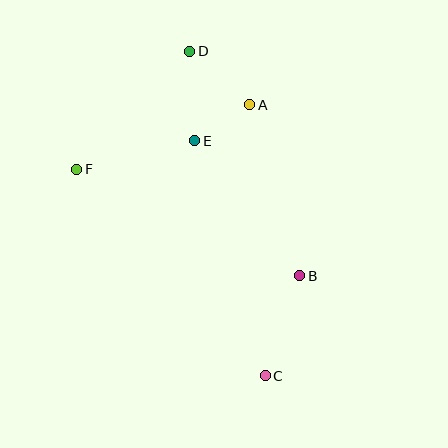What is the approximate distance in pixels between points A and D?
The distance between A and D is approximately 80 pixels.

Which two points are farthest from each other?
Points C and D are farthest from each other.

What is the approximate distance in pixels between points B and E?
The distance between B and E is approximately 171 pixels.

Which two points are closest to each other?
Points A and E are closest to each other.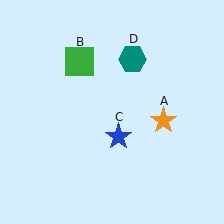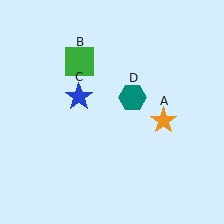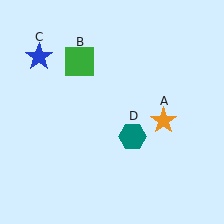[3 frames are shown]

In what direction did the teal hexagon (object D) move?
The teal hexagon (object D) moved down.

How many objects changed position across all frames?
2 objects changed position: blue star (object C), teal hexagon (object D).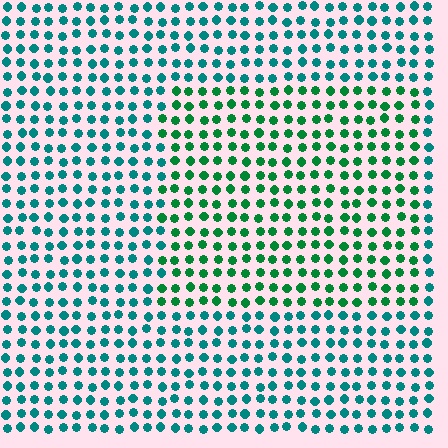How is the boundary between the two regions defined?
The boundary is defined purely by a slight shift in hue (about 36 degrees). Spacing, size, and orientation are identical on both sides.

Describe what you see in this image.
The image is filled with small teal elements in a uniform arrangement. A rectangle-shaped region is visible where the elements are tinted to a slightly different hue, forming a subtle color boundary.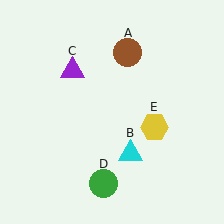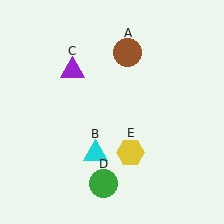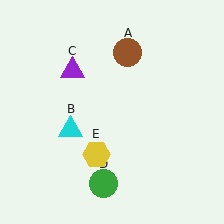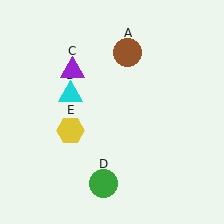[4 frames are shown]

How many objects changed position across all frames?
2 objects changed position: cyan triangle (object B), yellow hexagon (object E).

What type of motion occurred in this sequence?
The cyan triangle (object B), yellow hexagon (object E) rotated clockwise around the center of the scene.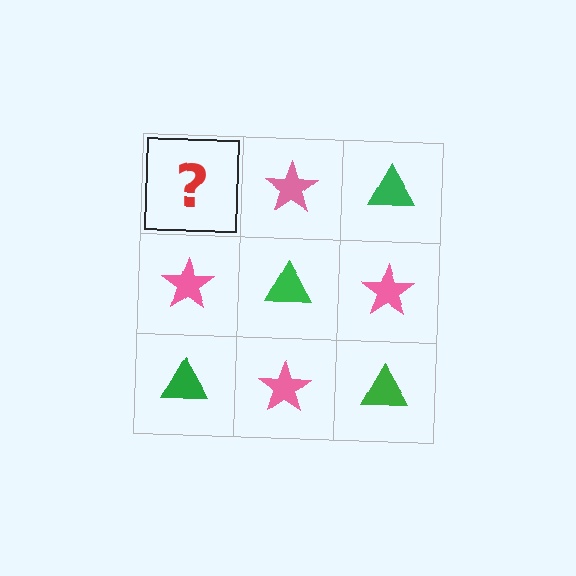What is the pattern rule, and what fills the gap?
The rule is that it alternates green triangle and pink star in a checkerboard pattern. The gap should be filled with a green triangle.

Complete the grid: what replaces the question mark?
The question mark should be replaced with a green triangle.